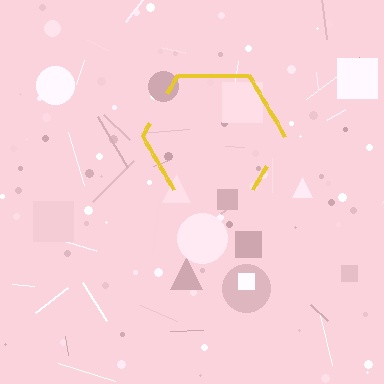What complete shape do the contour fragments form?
The contour fragments form a hexagon.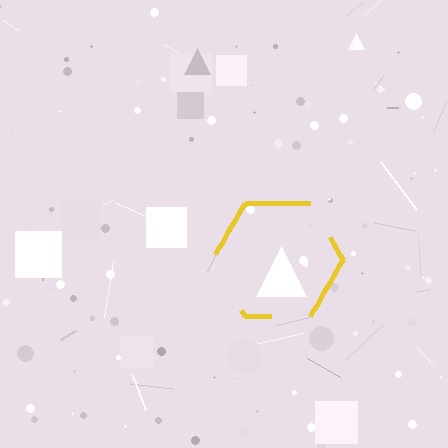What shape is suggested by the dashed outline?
The dashed outline suggests a hexagon.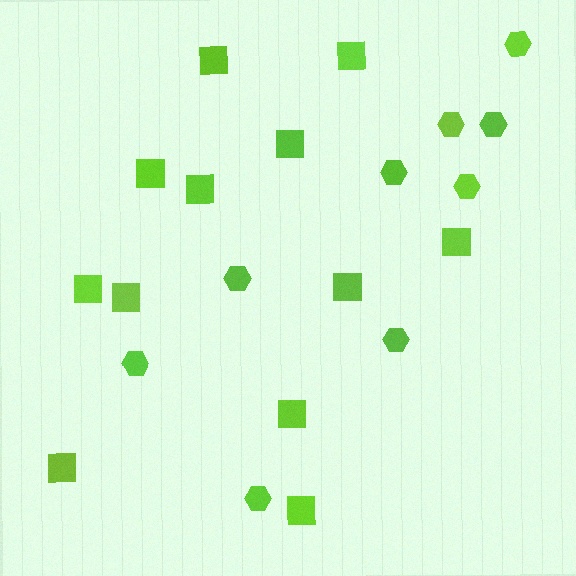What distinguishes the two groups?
There are 2 groups: one group of squares (12) and one group of hexagons (9).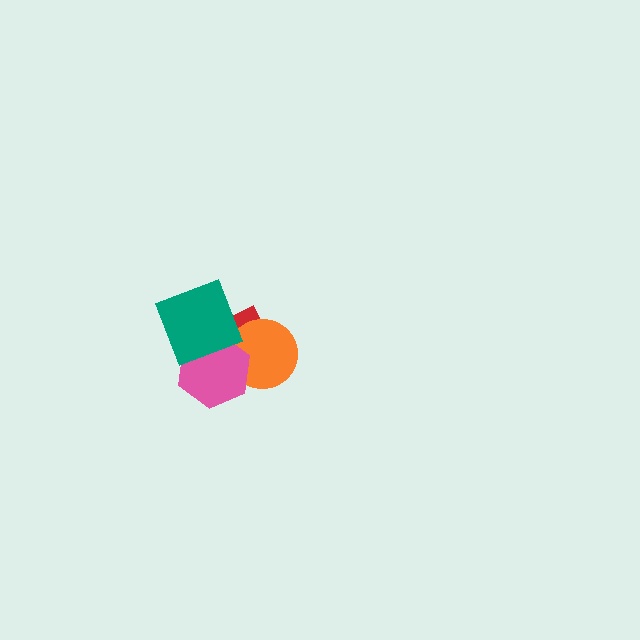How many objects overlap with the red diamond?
3 objects overlap with the red diamond.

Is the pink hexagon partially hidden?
Yes, it is partially covered by another shape.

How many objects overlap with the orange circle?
3 objects overlap with the orange circle.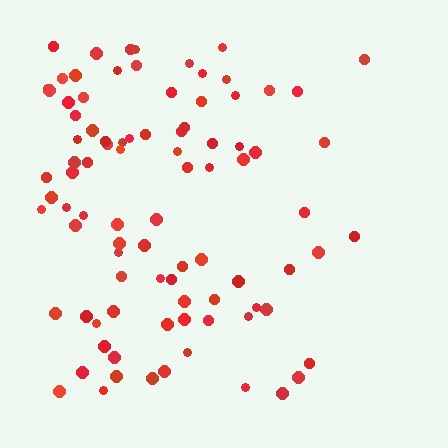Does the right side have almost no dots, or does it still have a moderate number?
Still a moderate number, just noticeably fewer than the left.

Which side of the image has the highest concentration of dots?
The left.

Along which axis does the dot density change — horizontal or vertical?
Horizontal.